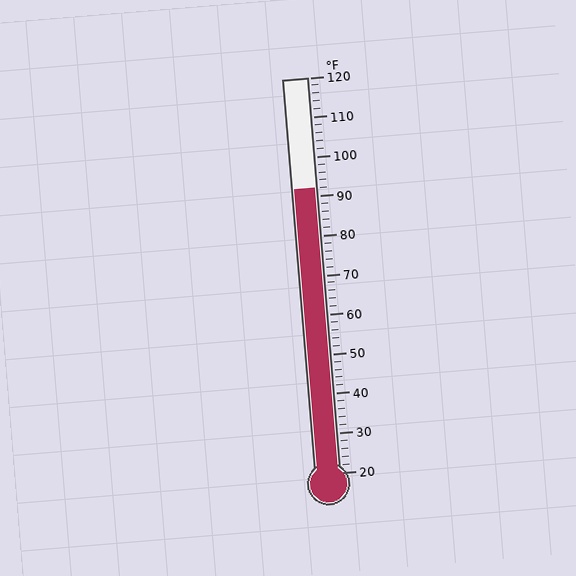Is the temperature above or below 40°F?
The temperature is above 40°F.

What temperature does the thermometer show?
The thermometer shows approximately 92°F.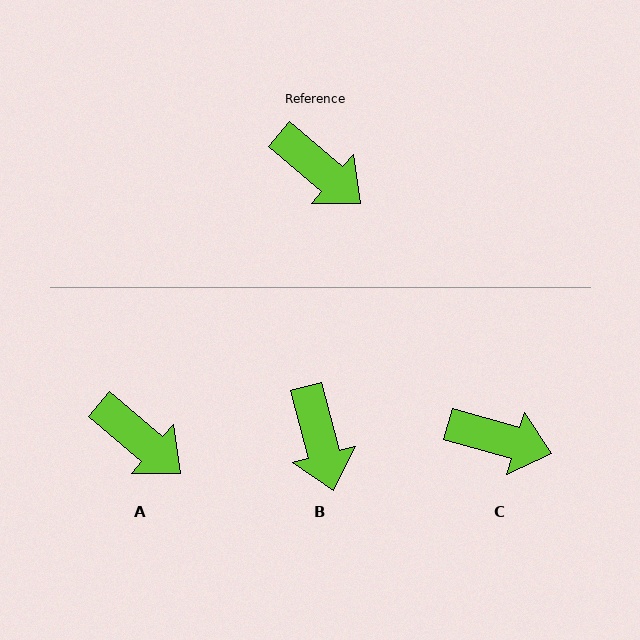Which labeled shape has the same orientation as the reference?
A.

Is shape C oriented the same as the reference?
No, it is off by about 25 degrees.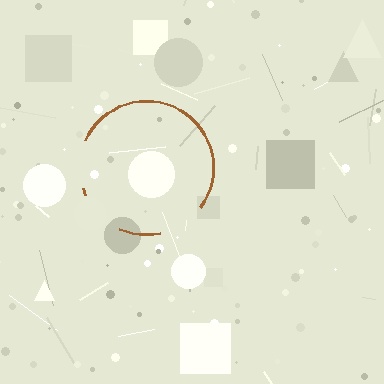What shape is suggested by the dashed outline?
The dashed outline suggests a circle.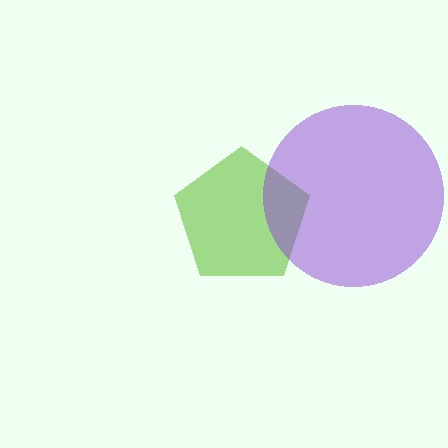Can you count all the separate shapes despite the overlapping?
Yes, there are 2 separate shapes.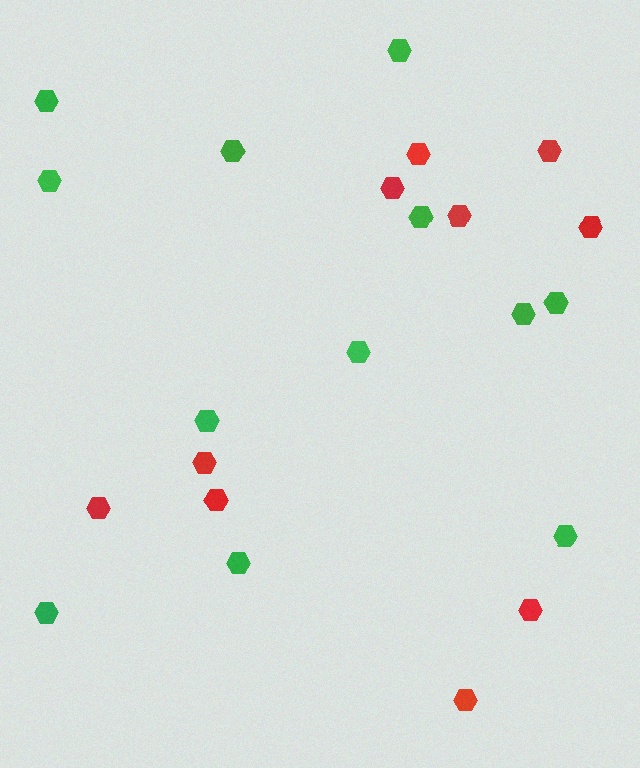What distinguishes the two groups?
There are 2 groups: one group of red hexagons (10) and one group of green hexagons (12).